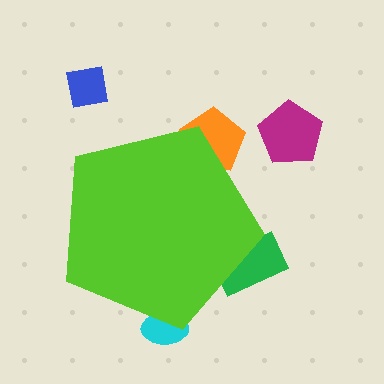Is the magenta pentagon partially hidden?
No, the magenta pentagon is fully visible.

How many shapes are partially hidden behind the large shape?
3 shapes are partially hidden.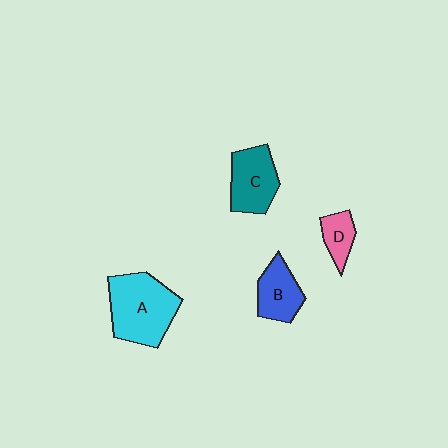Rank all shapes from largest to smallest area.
From largest to smallest: A (cyan), C (teal), B (blue), D (pink).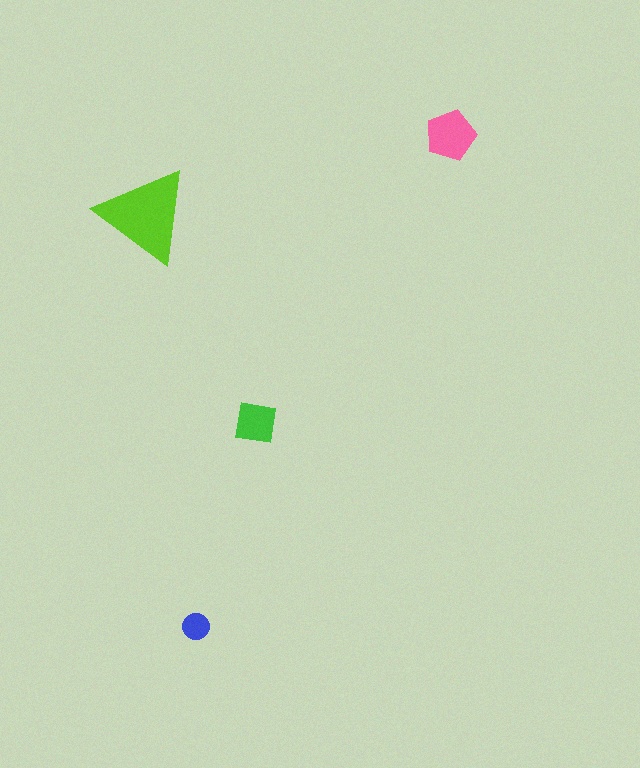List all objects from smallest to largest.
The blue circle, the green square, the pink pentagon, the lime triangle.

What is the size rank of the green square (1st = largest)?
3rd.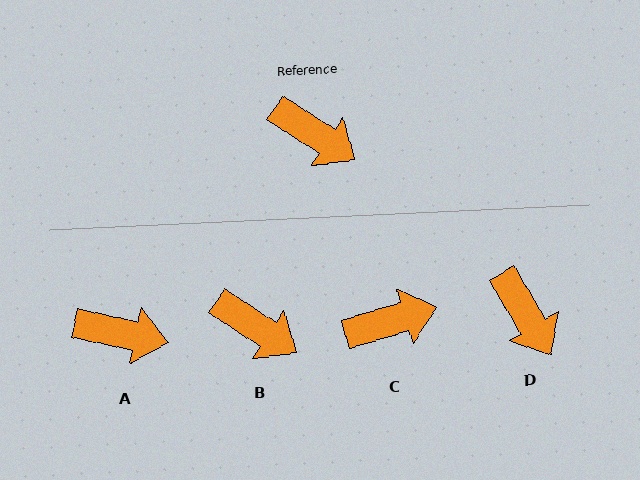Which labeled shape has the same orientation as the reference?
B.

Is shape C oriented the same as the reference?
No, it is off by about 50 degrees.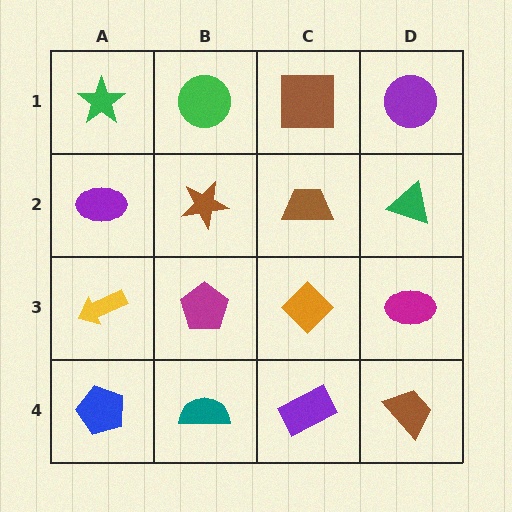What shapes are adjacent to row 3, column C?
A brown trapezoid (row 2, column C), a purple rectangle (row 4, column C), a magenta pentagon (row 3, column B), a magenta ellipse (row 3, column D).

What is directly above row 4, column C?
An orange diamond.